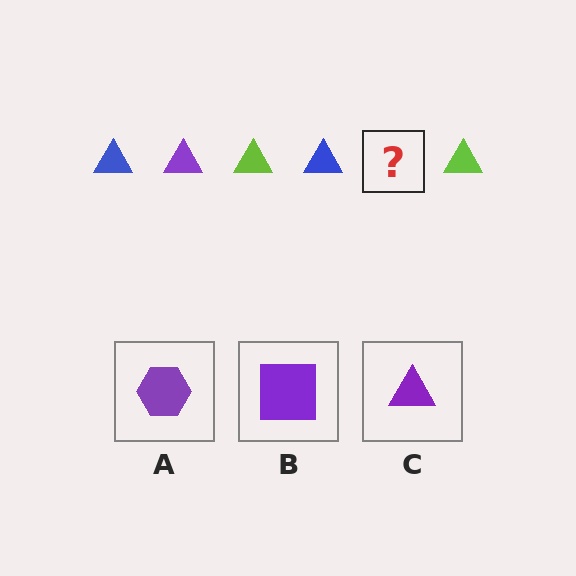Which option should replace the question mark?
Option C.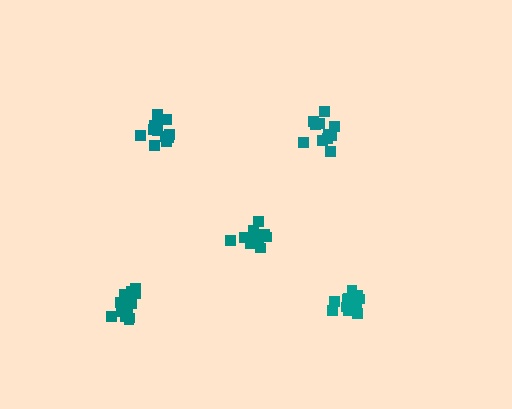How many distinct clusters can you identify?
There are 5 distinct clusters.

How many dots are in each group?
Group 1: 15 dots, Group 2: 15 dots, Group 3: 11 dots, Group 4: 16 dots, Group 5: 11 dots (68 total).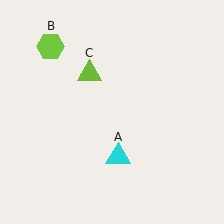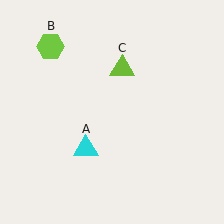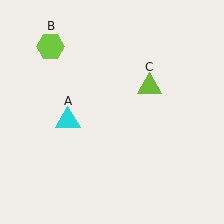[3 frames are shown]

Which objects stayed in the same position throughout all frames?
Lime hexagon (object B) remained stationary.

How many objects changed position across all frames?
2 objects changed position: cyan triangle (object A), lime triangle (object C).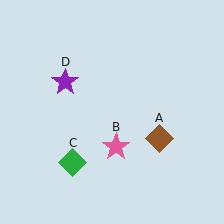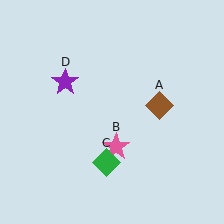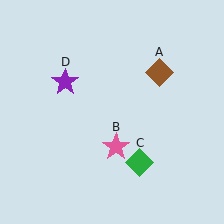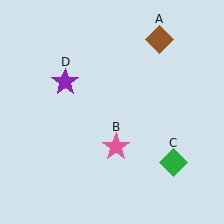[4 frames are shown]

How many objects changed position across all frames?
2 objects changed position: brown diamond (object A), green diamond (object C).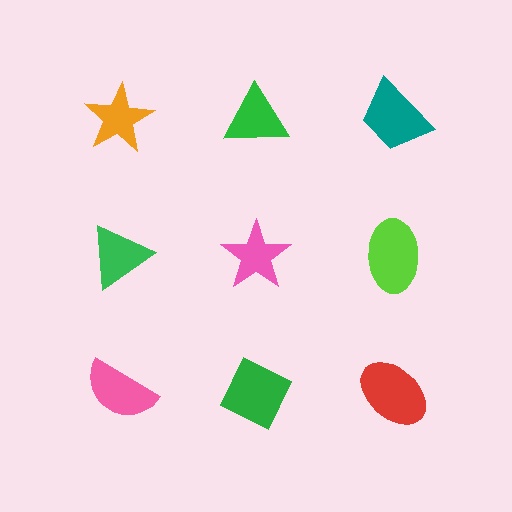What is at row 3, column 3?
A red ellipse.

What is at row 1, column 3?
A teal trapezoid.